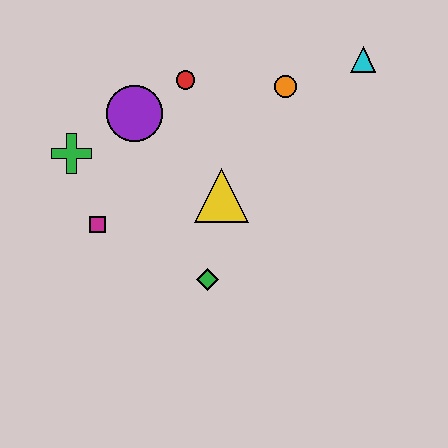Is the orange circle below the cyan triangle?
Yes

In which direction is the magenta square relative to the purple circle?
The magenta square is below the purple circle.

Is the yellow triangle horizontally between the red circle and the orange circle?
Yes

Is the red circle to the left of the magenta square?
No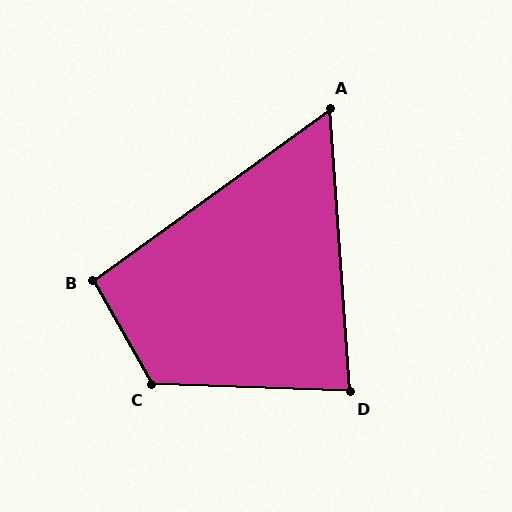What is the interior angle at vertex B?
Approximately 96 degrees (obtuse).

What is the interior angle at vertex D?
Approximately 84 degrees (acute).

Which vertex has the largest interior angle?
C, at approximately 122 degrees.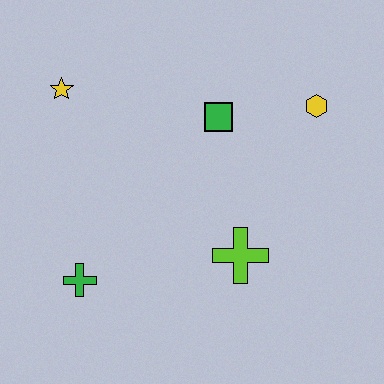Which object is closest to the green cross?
The lime cross is closest to the green cross.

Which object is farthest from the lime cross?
The yellow star is farthest from the lime cross.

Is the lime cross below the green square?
Yes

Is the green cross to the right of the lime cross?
No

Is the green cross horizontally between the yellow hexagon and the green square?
No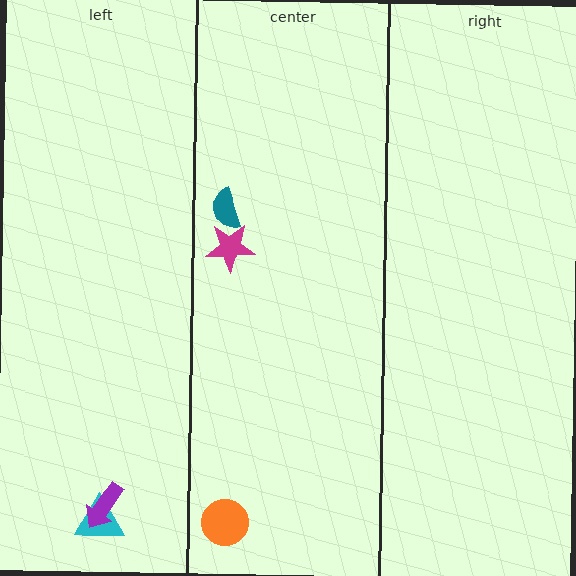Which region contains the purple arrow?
The left region.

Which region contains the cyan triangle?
The left region.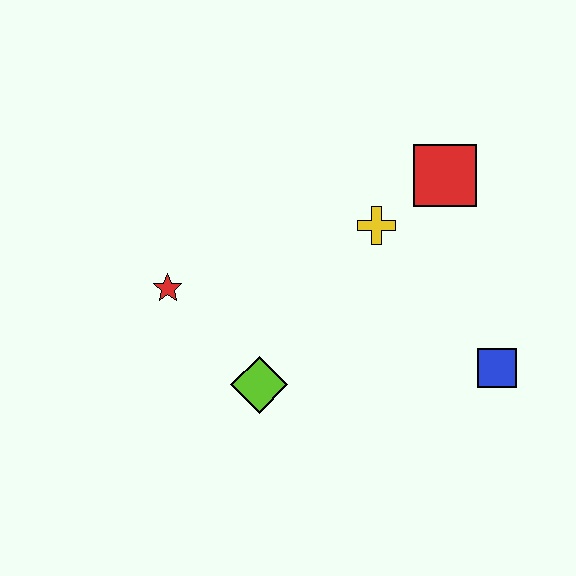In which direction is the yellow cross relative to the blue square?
The yellow cross is above the blue square.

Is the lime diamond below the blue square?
Yes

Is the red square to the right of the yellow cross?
Yes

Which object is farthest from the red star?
The blue square is farthest from the red star.